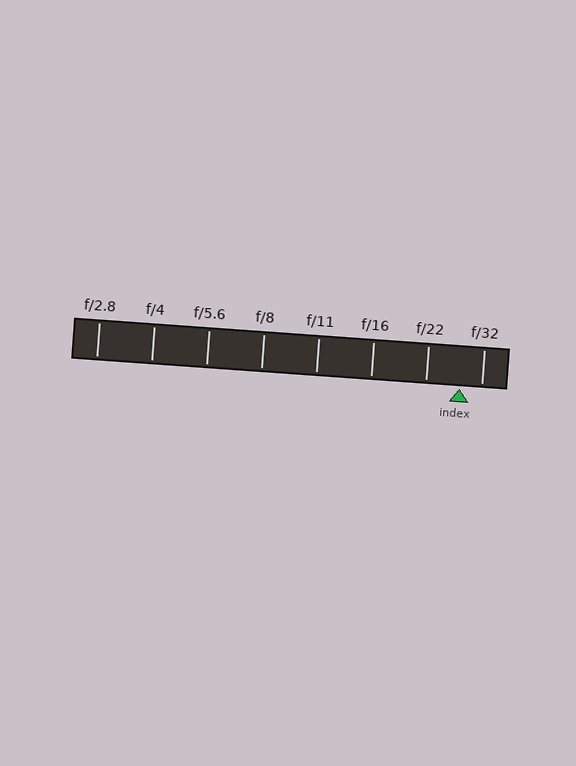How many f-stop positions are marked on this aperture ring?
There are 8 f-stop positions marked.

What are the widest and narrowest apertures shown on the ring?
The widest aperture shown is f/2.8 and the narrowest is f/32.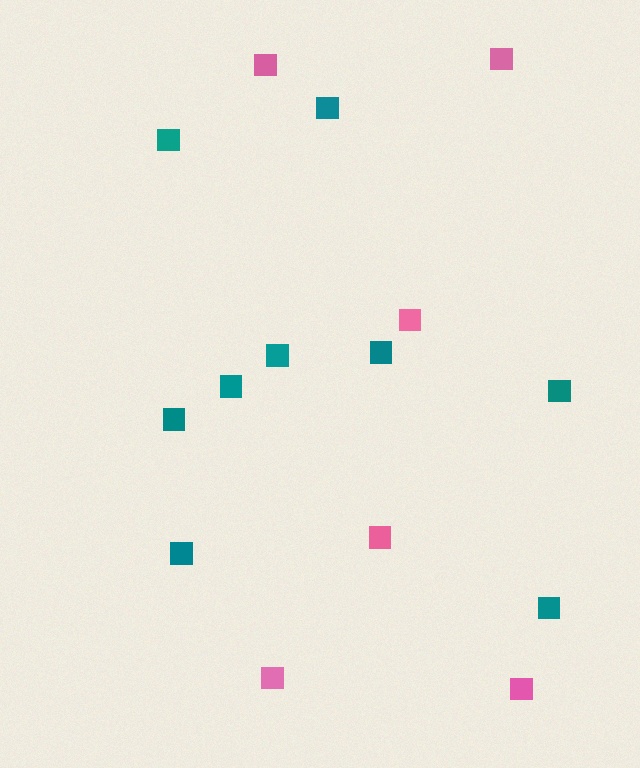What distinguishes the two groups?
There are 2 groups: one group of pink squares (6) and one group of teal squares (9).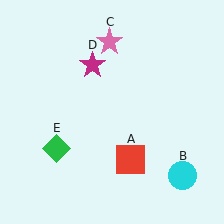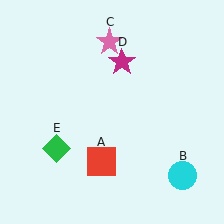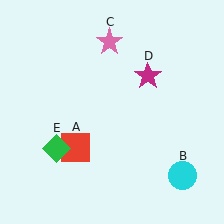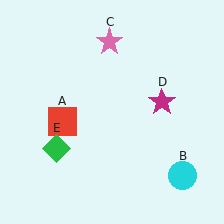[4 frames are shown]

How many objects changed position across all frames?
2 objects changed position: red square (object A), magenta star (object D).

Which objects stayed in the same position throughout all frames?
Cyan circle (object B) and pink star (object C) and green diamond (object E) remained stationary.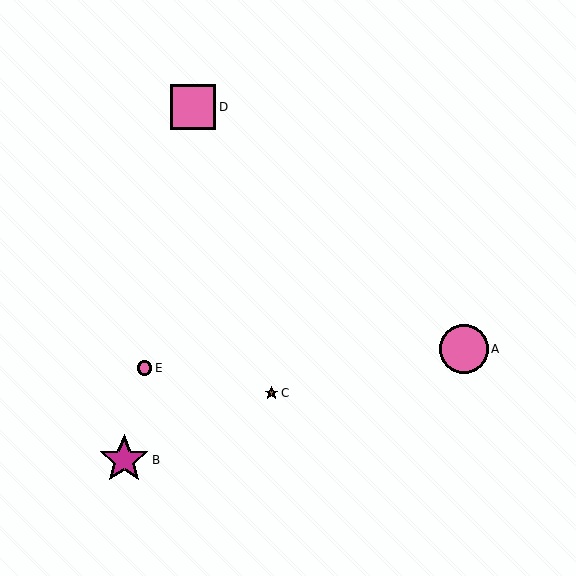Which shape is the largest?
The magenta star (labeled B) is the largest.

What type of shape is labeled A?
Shape A is a pink circle.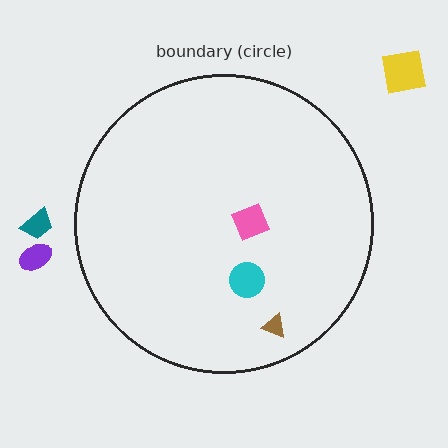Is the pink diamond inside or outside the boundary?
Inside.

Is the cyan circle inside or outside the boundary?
Inside.